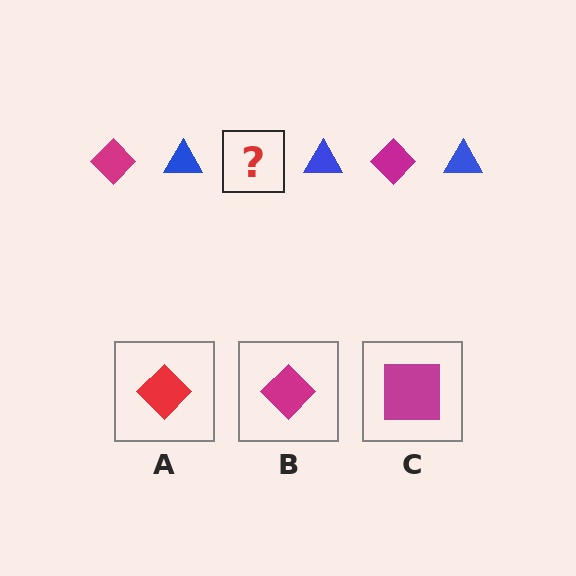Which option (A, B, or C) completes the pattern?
B.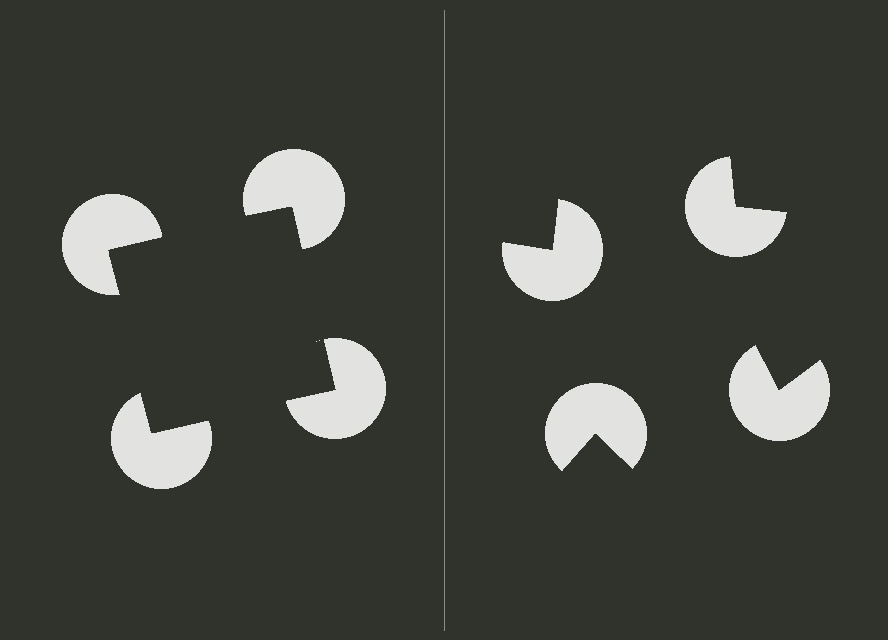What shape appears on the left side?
An illusory square.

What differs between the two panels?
The pac-man discs are positioned identically on both sides; only the wedge orientations differ. On the left they align to a square; on the right they are misaligned.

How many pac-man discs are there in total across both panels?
8 — 4 on each side.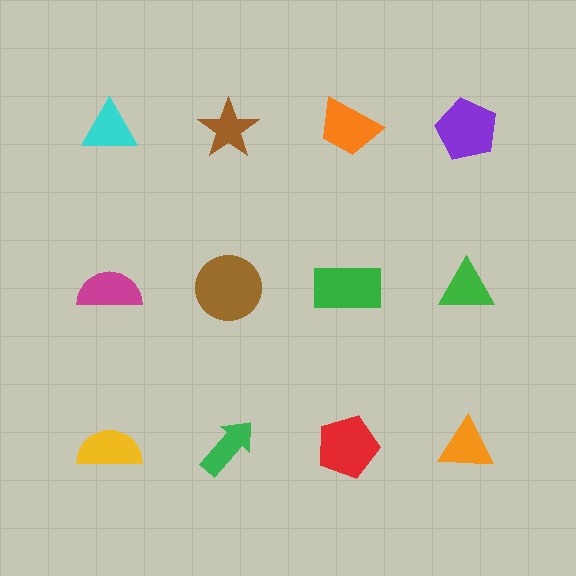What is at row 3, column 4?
An orange triangle.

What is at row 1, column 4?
A purple pentagon.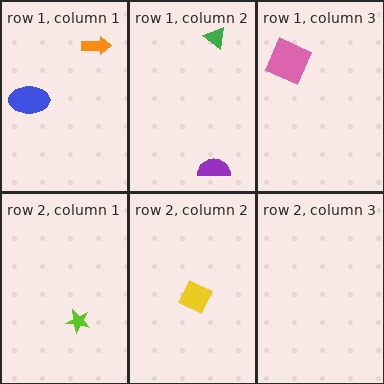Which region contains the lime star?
The row 2, column 1 region.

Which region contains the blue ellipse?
The row 1, column 1 region.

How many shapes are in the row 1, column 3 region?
1.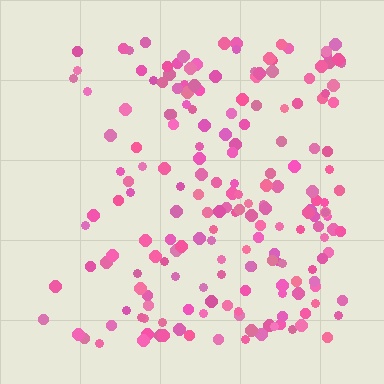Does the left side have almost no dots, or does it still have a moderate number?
Still a moderate number, just noticeably fewer than the right.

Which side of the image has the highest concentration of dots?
The right.